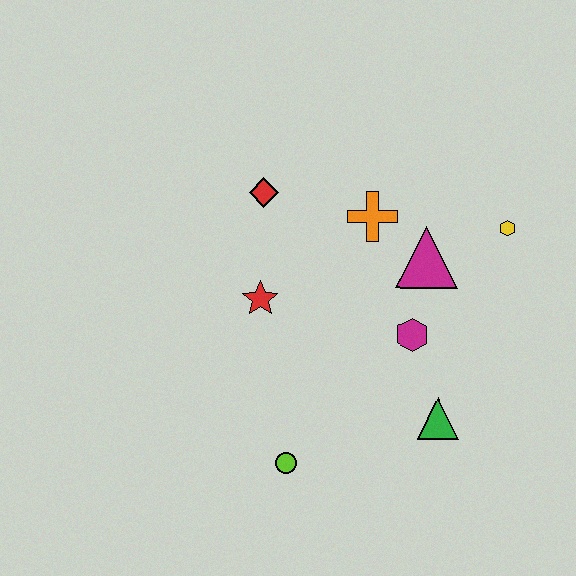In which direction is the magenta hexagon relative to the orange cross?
The magenta hexagon is below the orange cross.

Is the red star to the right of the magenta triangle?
No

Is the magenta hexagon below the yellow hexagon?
Yes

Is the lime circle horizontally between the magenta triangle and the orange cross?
No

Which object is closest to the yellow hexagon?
The magenta triangle is closest to the yellow hexagon.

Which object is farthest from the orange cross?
The lime circle is farthest from the orange cross.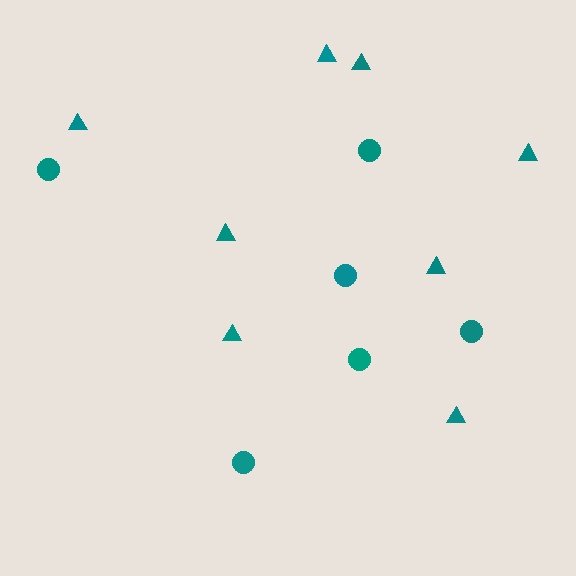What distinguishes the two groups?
There are 2 groups: one group of circles (6) and one group of triangles (8).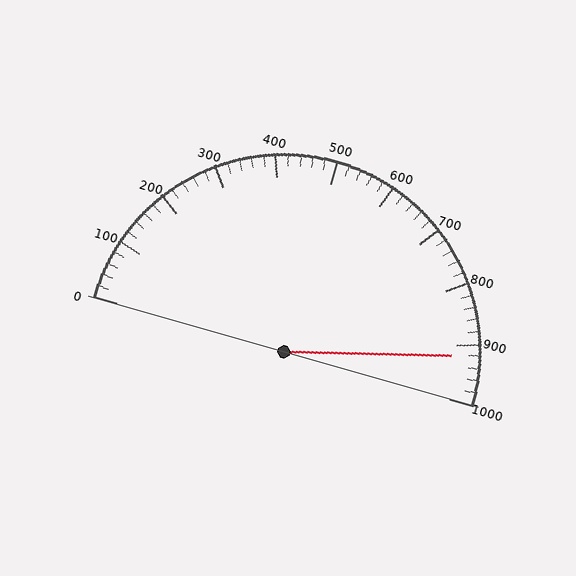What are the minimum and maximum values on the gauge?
The gauge ranges from 0 to 1000.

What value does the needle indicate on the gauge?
The needle indicates approximately 920.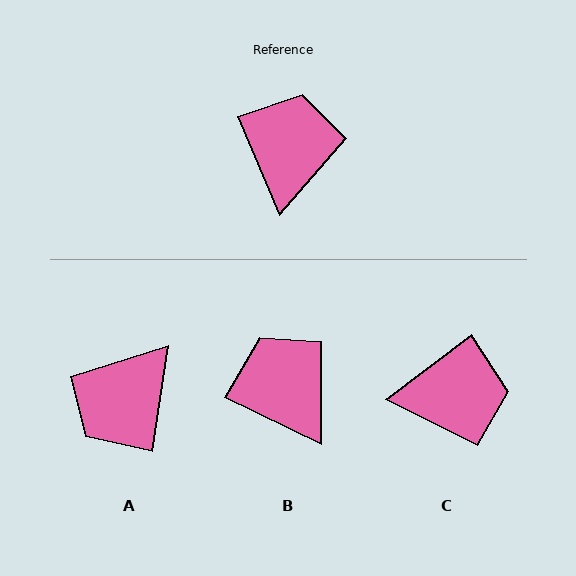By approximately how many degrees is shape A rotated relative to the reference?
Approximately 149 degrees counter-clockwise.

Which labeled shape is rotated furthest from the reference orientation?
A, about 149 degrees away.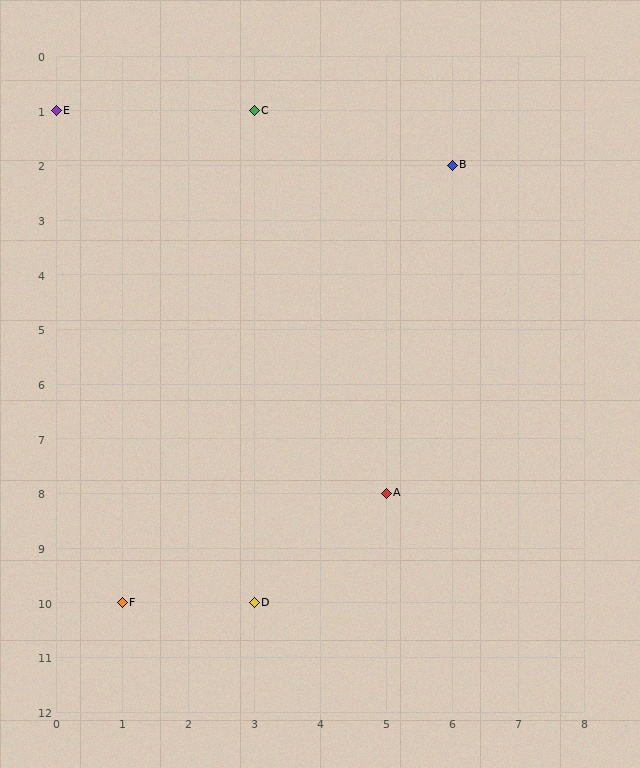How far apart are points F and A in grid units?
Points F and A are 4 columns and 2 rows apart (about 4.5 grid units diagonally).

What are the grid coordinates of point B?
Point B is at grid coordinates (6, 2).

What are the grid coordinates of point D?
Point D is at grid coordinates (3, 10).